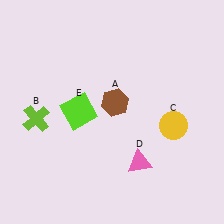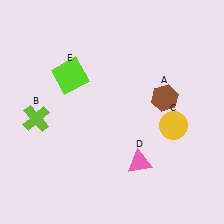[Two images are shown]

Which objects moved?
The objects that moved are: the brown hexagon (A), the lime square (E).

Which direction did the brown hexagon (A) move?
The brown hexagon (A) moved right.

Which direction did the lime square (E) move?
The lime square (E) moved up.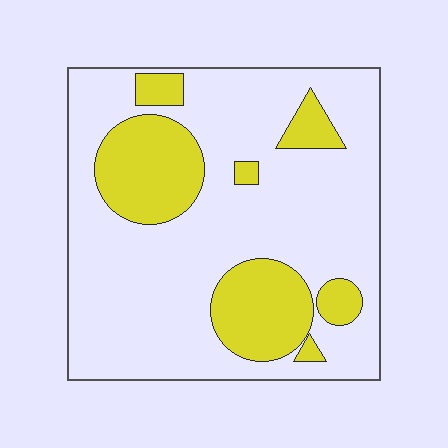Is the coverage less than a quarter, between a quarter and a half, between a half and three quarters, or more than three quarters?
Between a quarter and a half.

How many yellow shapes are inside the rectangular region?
7.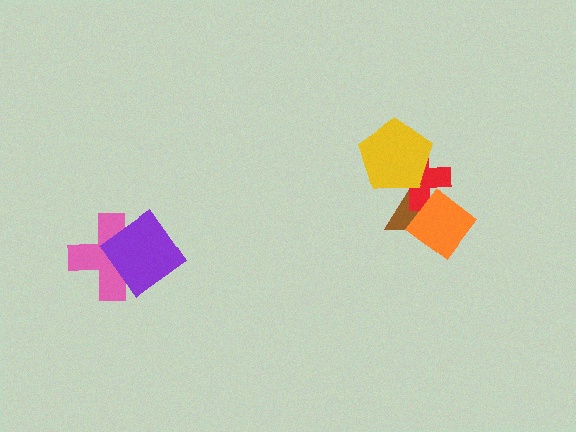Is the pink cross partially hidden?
Yes, it is partially covered by another shape.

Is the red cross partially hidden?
Yes, it is partially covered by another shape.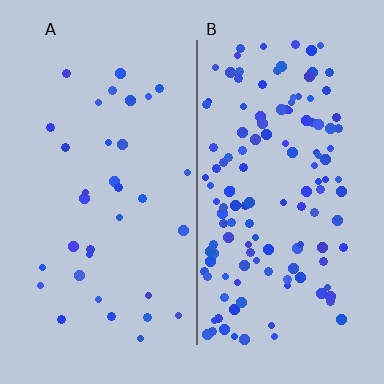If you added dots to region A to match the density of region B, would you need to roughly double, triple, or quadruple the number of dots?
Approximately quadruple.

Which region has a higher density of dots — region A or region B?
B (the right).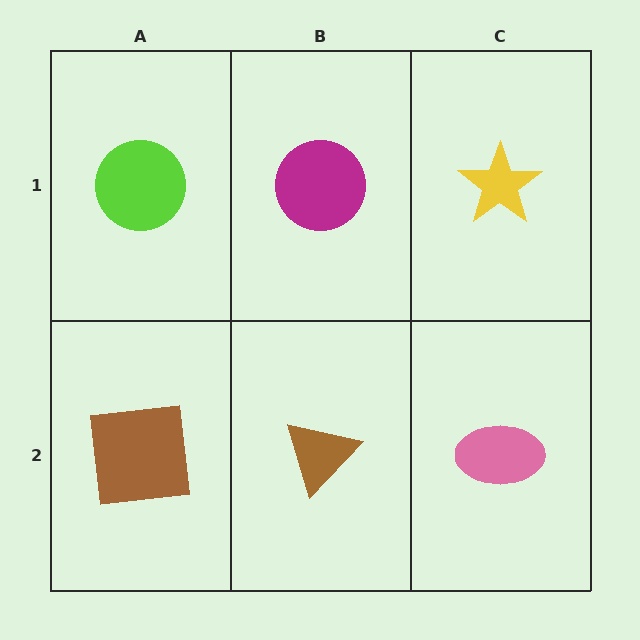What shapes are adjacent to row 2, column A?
A lime circle (row 1, column A), a brown triangle (row 2, column B).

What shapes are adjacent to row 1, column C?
A pink ellipse (row 2, column C), a magenta circle (row 1, column B).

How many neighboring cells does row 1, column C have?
2.